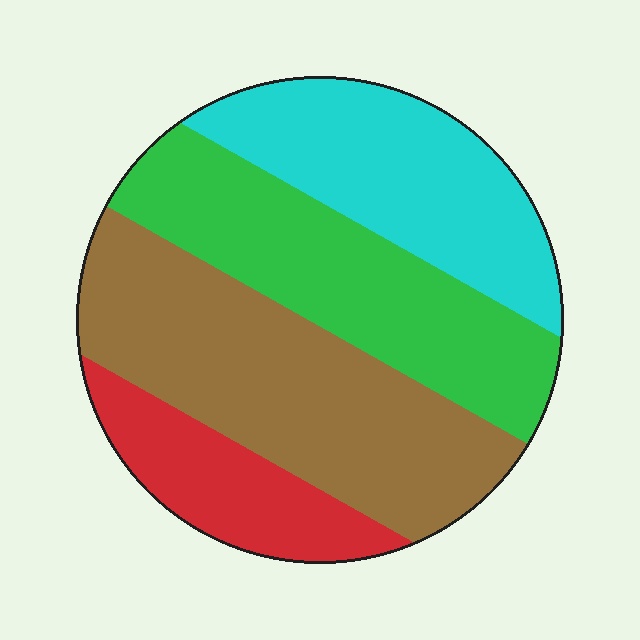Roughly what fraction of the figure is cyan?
Cyan covers roughly 25% of the figure.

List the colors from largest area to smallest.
From largest to smallest: brown, green, cyan, red.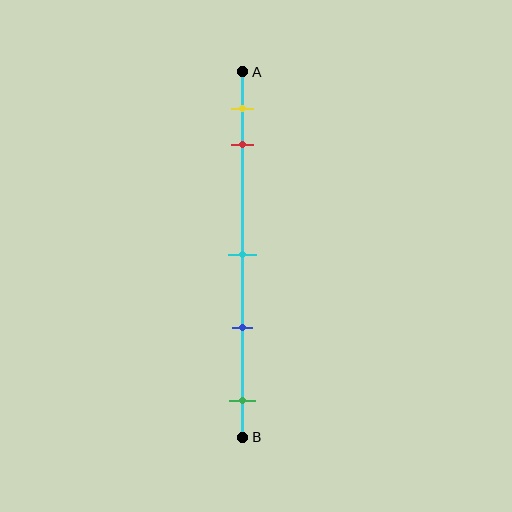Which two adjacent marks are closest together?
The yellow and red marks are the closest adjacent pair.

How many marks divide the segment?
There are 5 marks dividing the segment.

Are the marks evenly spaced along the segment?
No, the marks are not evenly spaced.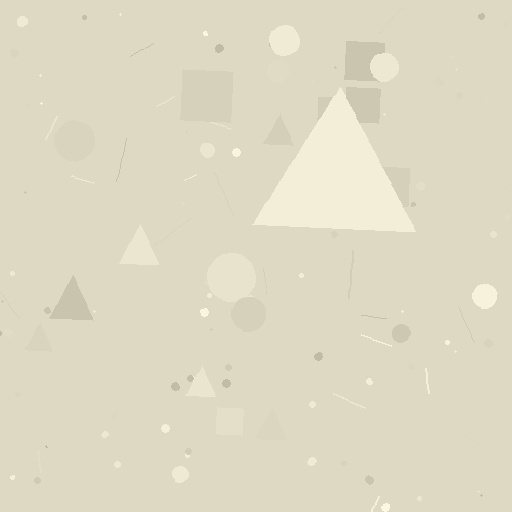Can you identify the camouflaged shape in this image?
The camouflaged shape is a triangle.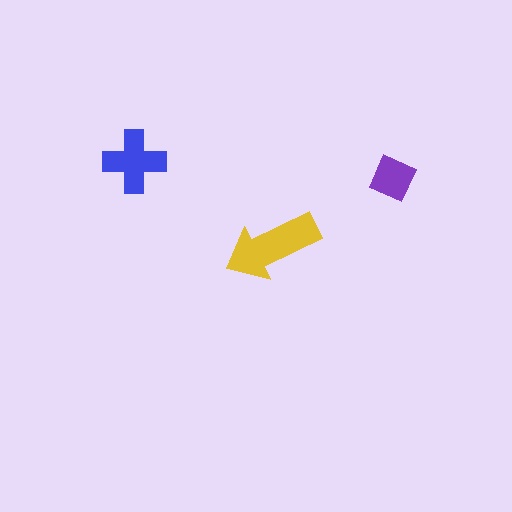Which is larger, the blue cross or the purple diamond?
The blue cross.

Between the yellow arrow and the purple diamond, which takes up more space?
The yellow arrow.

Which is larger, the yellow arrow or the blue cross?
The yellow arrow.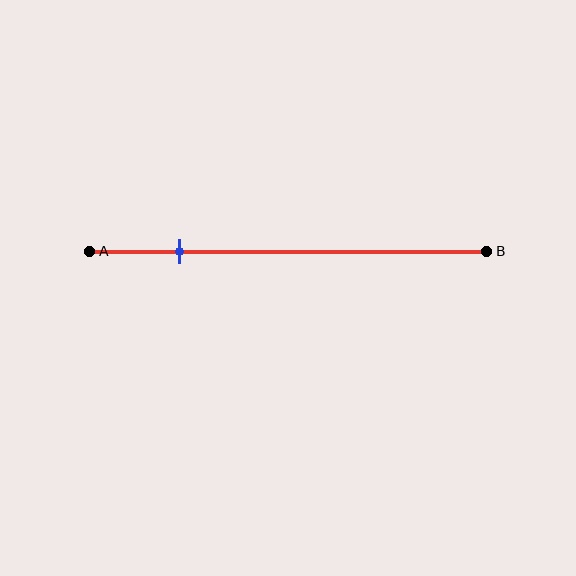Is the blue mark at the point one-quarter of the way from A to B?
Yes, the mark is approximately at the one-quarter point.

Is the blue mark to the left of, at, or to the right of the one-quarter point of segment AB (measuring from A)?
The blue mark is approximately at the one-quarter point of segment AB.